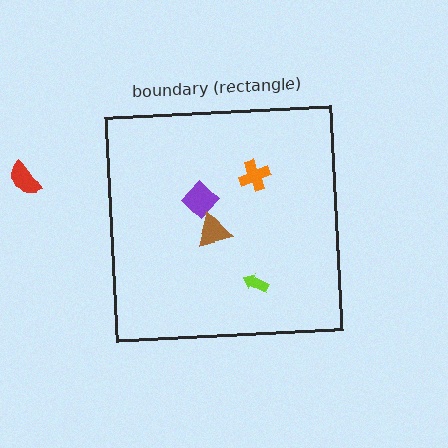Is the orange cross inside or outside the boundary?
Inside.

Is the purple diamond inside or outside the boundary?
Inside.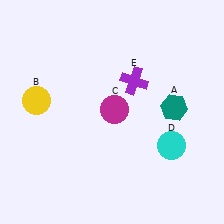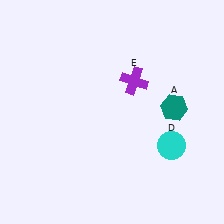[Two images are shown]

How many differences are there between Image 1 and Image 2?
There are 2 differences between the two images.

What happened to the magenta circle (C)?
The magenta circle (C) was removed in Image 2. It was in the top-right area of Image 1.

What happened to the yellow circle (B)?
The yellow circle (B) was removed in Image 2. It was in the top-left area of Image 1.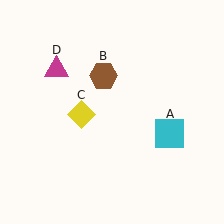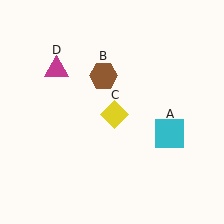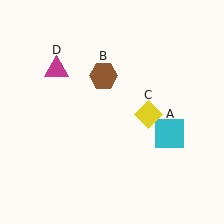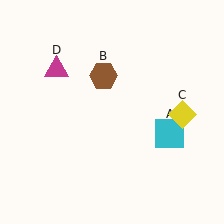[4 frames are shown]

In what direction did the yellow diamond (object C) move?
The yellow diamond (object C) moved right.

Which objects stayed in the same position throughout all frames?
Cyan square (object A) and brown hexagon (object B) and magenta triangle (object D) remained stationary.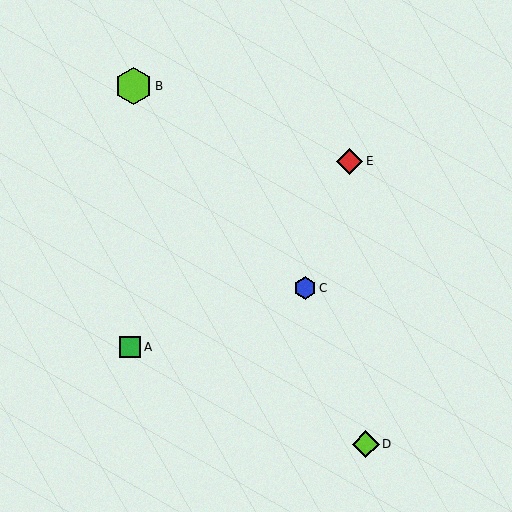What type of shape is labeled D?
Shape D is a lime diamond.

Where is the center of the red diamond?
The center of the red diamond is at (349, 161).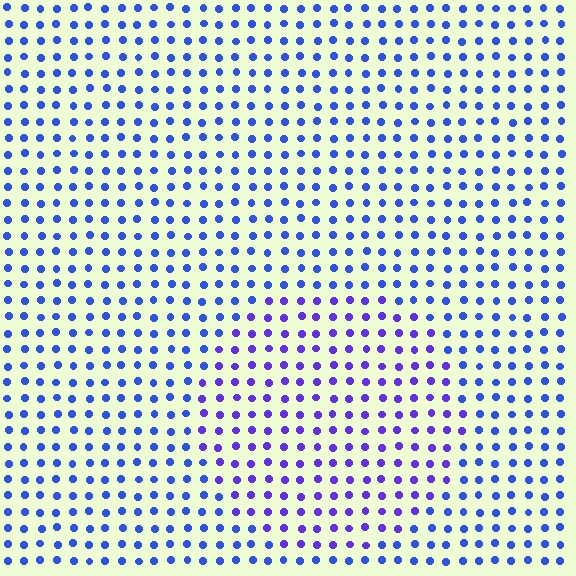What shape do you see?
I see a circle.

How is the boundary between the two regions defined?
The boundary is defined purely by a slight shift in hue (about 29 degrees). Spacing, size, and orientation are identical on both sides.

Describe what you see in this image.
The image is filled with small blue elements in a uniform arrangement. A circle-shaped region is visible where the elements are tinted to a slightly different hue, forming a subtle color boundary.